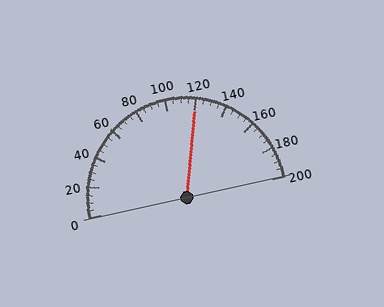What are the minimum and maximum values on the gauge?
The gauge ranges from 0 to 200.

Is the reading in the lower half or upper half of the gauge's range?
The reading is in the upper half of the range (0 to 200).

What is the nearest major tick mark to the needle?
The nearest major tick mark is 120.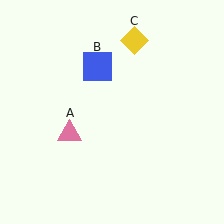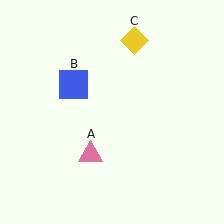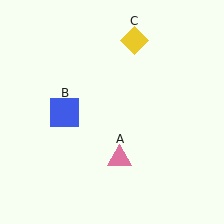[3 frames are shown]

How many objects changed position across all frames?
2 objects changed position: pink triangle (object A), blue square (object B).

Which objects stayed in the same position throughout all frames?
Yellow diamond (object C) remained stationary.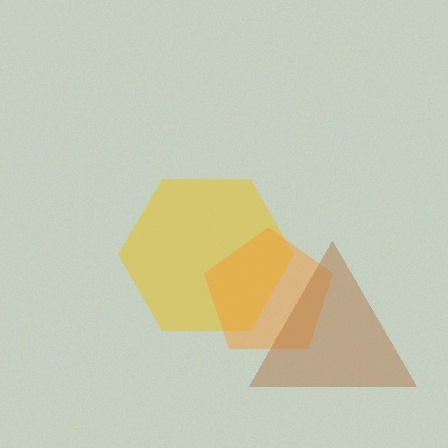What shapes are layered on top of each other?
The layered shapes are: a yellow hexagon, an orange pentagon, a brown triangle.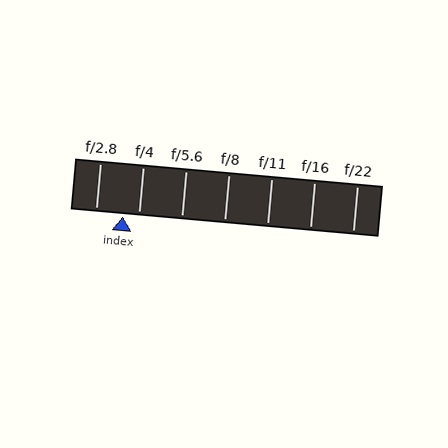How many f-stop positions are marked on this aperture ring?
There are 7 f-stop positions marked.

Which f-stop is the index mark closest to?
The index mark is closest to f/4.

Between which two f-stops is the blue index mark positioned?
The index mark is between f/2.8 and f/4.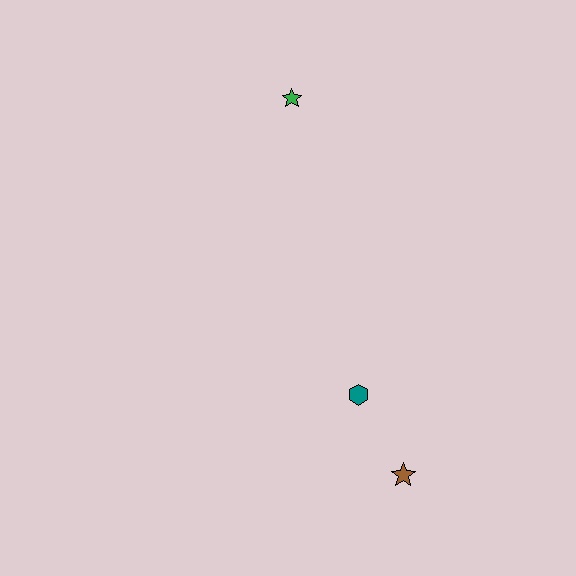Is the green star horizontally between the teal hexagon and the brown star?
No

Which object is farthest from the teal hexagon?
The green star is farthest from the teal hexagon.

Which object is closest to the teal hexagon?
The brown star is closest to the teal hexagon.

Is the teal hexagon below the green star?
Yes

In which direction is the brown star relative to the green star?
The brown star is below the green star.